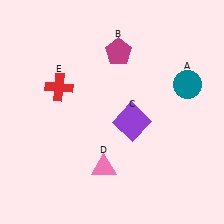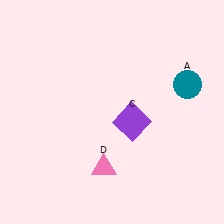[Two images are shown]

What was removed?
The red cross (E), the magenta pentagon (B) were removed in Image 2.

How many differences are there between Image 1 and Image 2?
There are 2 differences between the two images.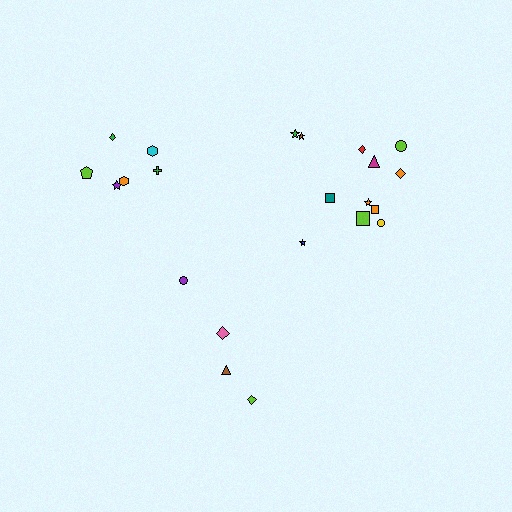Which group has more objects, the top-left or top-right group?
The top-right group.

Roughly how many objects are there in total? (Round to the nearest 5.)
Roughly 20 objects in total.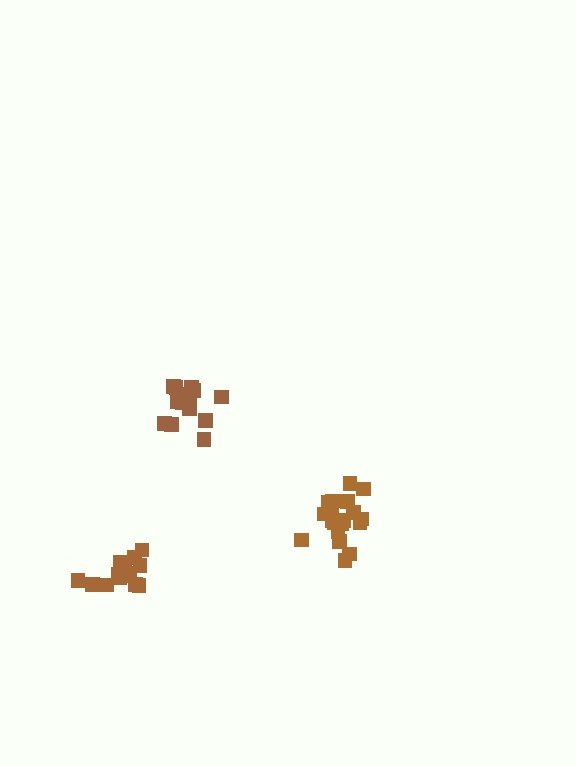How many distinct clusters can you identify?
There are 3 distinct clusters.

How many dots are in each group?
Group 1: 15 dots, Group 2: 14 dots, Group 3: 19 dots (48 total).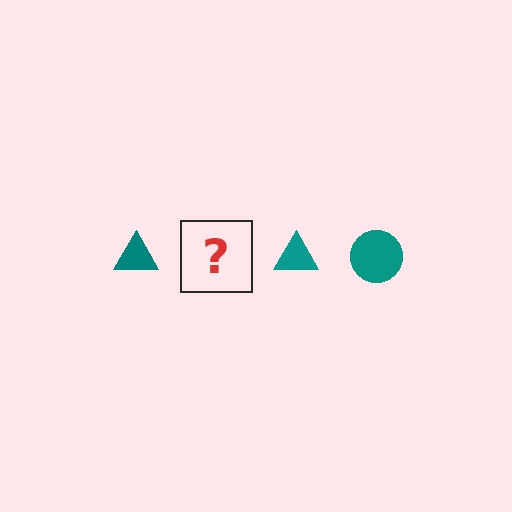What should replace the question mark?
The question mark should be replaced with a teal circle.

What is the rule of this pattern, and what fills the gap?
The rule is that the pattern cycles through triangle, circle shapes in teal. The gap should be filled with a teal circle.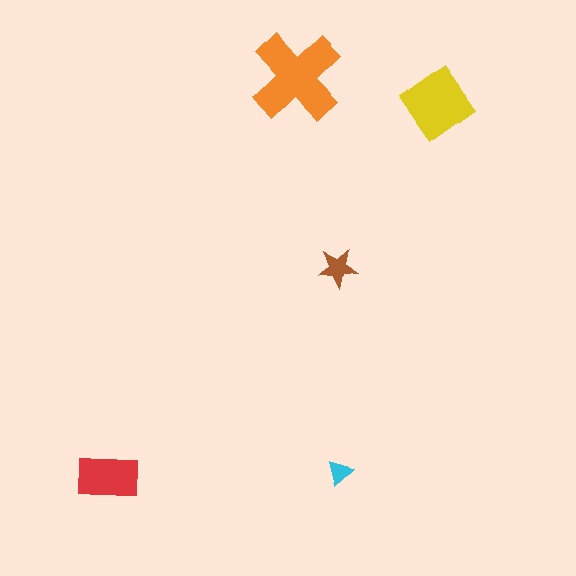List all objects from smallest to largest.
The cyan triangle, the brown star, the red rectangle, the yellow diamond, the orange cross.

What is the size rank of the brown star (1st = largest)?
4th.